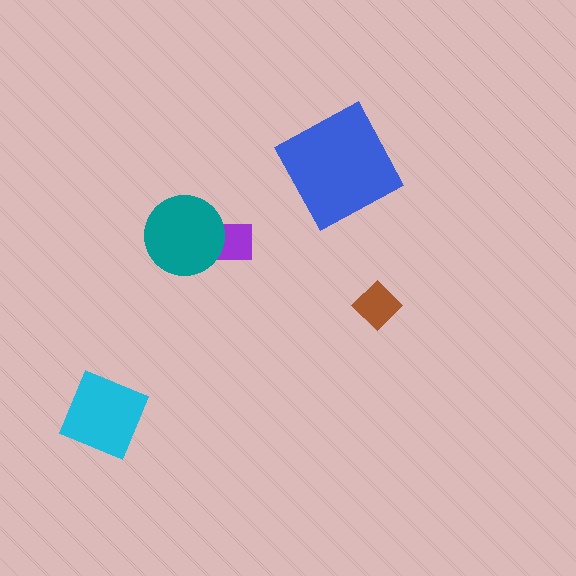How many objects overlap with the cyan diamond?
0 objects overlap with the cyan diamond.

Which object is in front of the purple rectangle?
The teal circle is in front of the purple rectangle.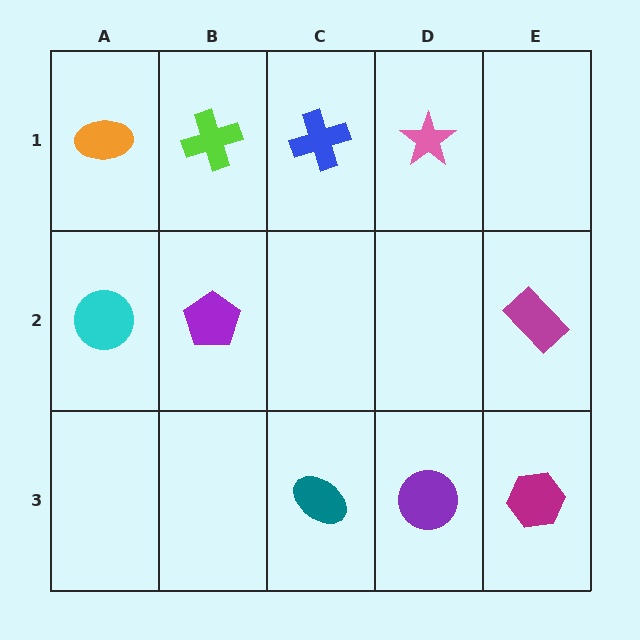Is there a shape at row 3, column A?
No, that cell is empty.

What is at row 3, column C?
A teal ellipse.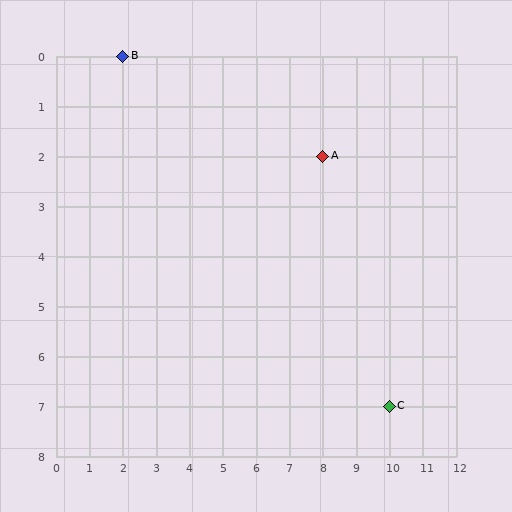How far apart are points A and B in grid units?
Points A and B are 6 columns and 2 rows apart (about 6.3 grid units diagonally).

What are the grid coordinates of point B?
Point B is at grid coordinates (2, 0).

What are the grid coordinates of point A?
Point A is at grid coordinates (8, 2).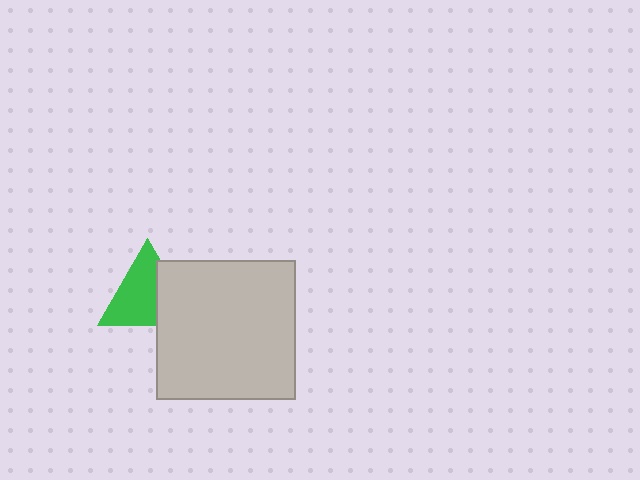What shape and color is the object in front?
The object in front is a light gray square.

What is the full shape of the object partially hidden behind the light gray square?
The partially hidden object is a green triangle.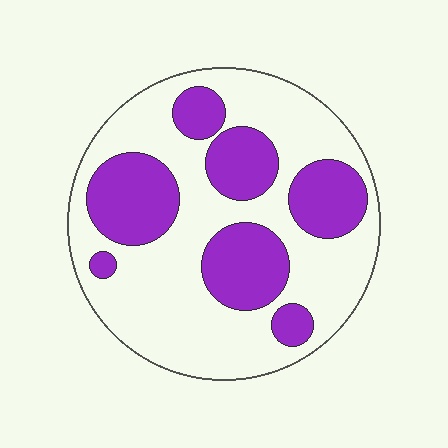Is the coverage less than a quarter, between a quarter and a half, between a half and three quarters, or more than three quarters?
Between a quarter and a half.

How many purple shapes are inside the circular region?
7.